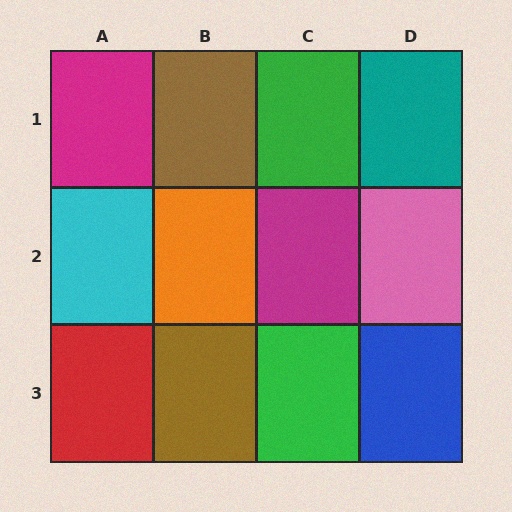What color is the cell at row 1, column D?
Teal.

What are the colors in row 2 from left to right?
Cyan, orange, magenta, pink.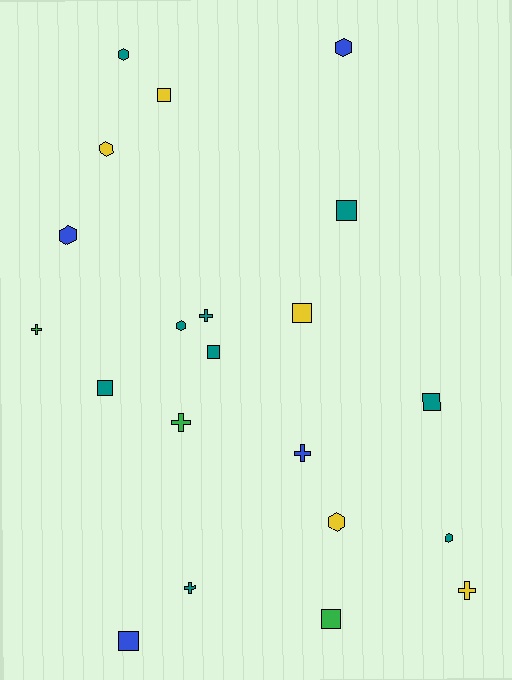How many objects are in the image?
There are 21 objects.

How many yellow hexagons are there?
There are 2 yellow hexagons.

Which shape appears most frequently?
Square, with 8 objects.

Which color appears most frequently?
Teal, with 9 objects.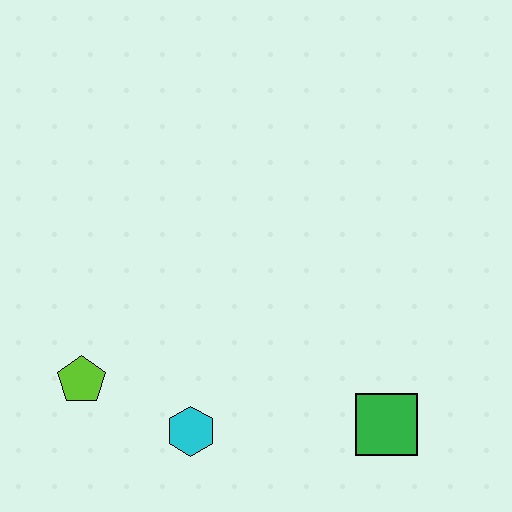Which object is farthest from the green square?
The lime pentagon is farthest from the green square.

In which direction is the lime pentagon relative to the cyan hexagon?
The lime pentagon is to the left of the cyan hexagon.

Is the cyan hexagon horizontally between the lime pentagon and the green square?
Yes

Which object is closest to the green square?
The cyan hexagon is closest to the green square.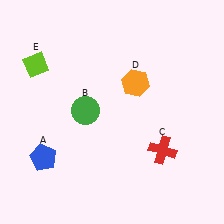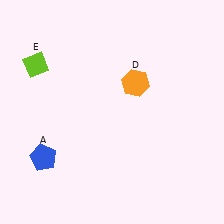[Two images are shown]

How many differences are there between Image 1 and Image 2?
There are 2 differences between the two images.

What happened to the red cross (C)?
The red cross (C) was removed in Image 2. It was in the bottom-right area of Image 1.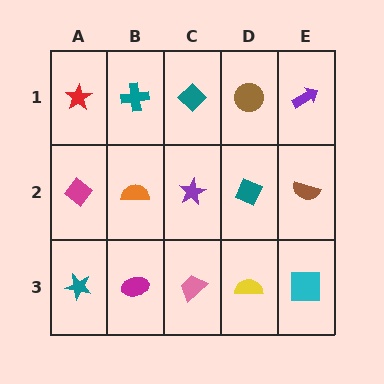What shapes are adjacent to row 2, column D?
A brown circle (row 1, column D), a yellow semicircle (row 3, column D), a purple star (row 2, column C), a brown semicircle (row 2, column E).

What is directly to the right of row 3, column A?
A magenta ellipse.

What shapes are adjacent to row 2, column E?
A purple arrow (row 1, column E), a cyan square (row 3, column E), a teal diamond (row 2, column D).